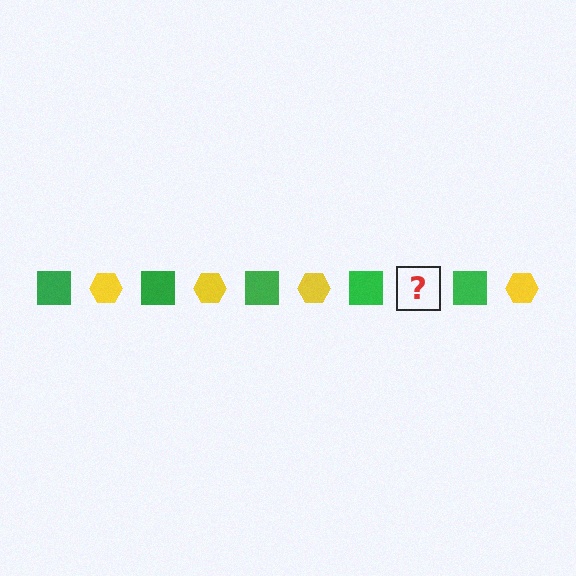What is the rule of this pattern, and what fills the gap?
The rule is that the pattern alternates between green square and yellow hexagon. The gap should be filled with a yellow hexagon.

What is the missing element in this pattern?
The missing element is a yellow hexagon.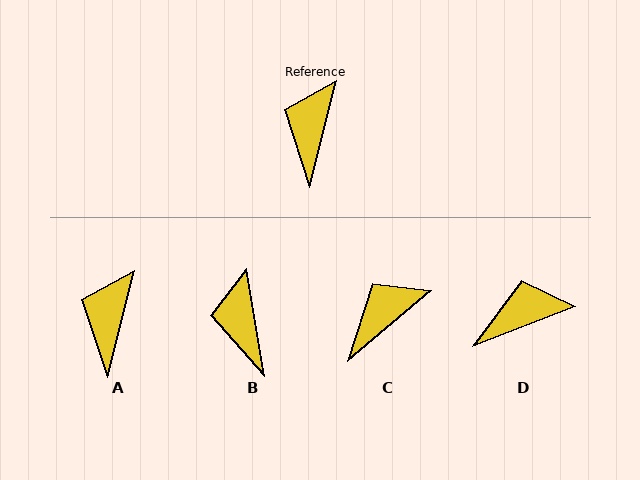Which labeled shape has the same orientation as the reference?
A.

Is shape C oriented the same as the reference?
No, it is off by about 36 degrees.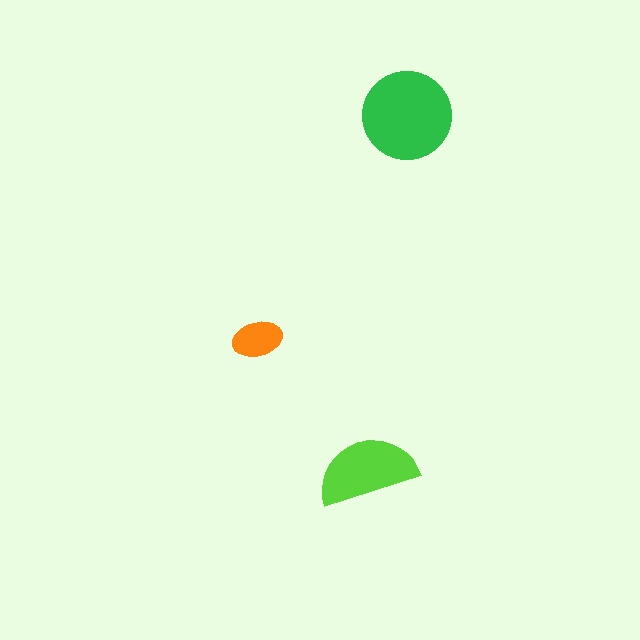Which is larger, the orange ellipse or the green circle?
The green circle.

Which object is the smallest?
The orange ellipse.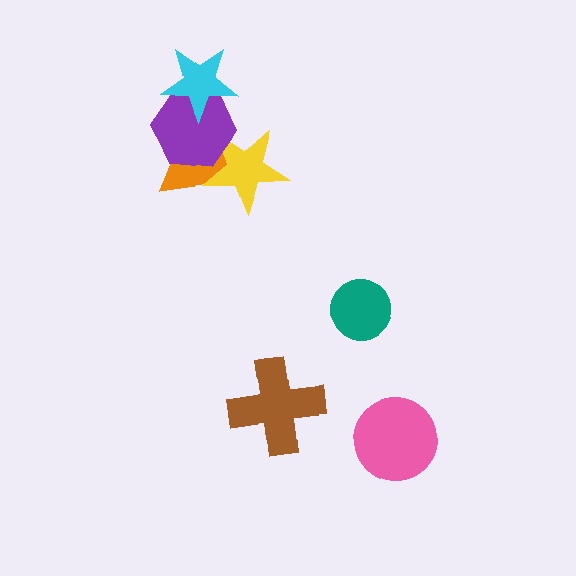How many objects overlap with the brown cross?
0 objects overlap with the brown cross.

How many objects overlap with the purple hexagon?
3 objects overlap with the purple hexagon.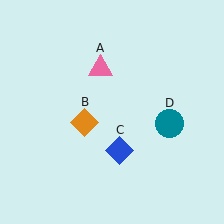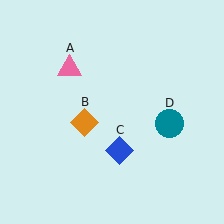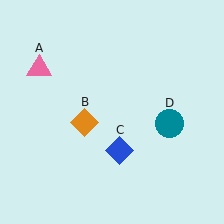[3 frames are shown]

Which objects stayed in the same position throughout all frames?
Orange diamond (object B) and blue diamond (object C) and teal circle (object D) remained stationary.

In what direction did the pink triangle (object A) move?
The pink triangle (object A) moved left.